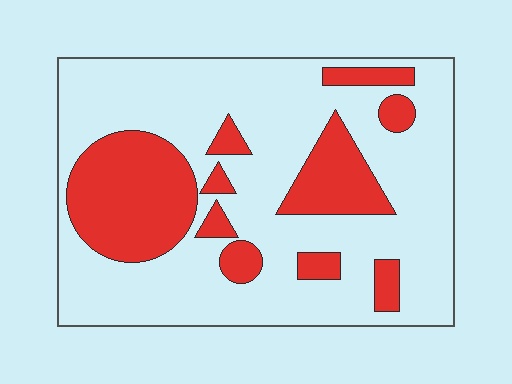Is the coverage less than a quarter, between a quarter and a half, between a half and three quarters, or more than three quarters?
Between a quarter and a half.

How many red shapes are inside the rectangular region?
10.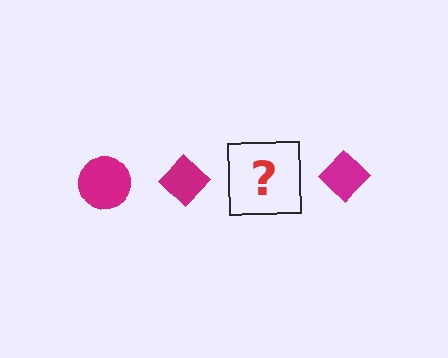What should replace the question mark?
The question mark should be replaced with a magenta circle.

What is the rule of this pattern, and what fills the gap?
The rule is that the pattern cycles through circle, diamond shapes in magenta. The gap should be filled with a magenta circle.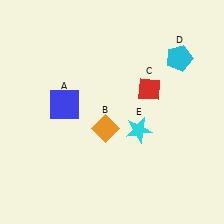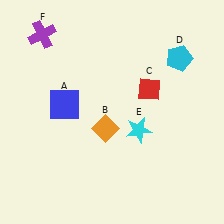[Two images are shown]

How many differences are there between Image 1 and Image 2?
There is 1 difference between the two images.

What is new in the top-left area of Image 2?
A purple cross (F) was added in the top-left area of Image 2.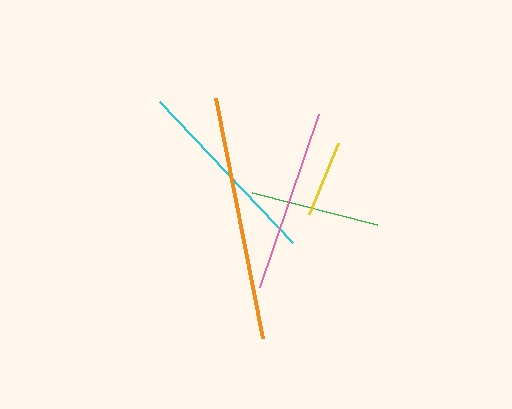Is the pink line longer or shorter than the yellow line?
The pink line is longer than the yellow line.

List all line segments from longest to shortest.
From longest to shortest: orange, cyan, pink, green, yellow.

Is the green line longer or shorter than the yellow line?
The green line is longer than the yellow line.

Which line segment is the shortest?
The yellow line is the shortest at approximately 77 pixels.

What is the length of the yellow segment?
The yellow segment is approximately 77 pixels long.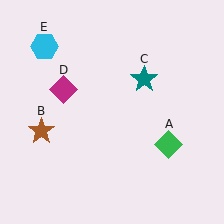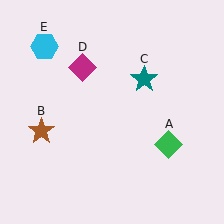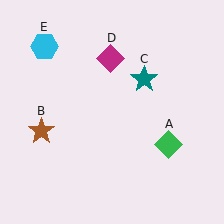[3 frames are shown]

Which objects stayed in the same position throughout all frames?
Green diamond (object A) and brown star (object B) and teal star (object C) and cyan hexagon (object E) remained stationary.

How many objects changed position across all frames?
1 object changed position: magenta diamond (object D).